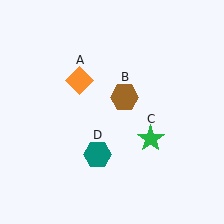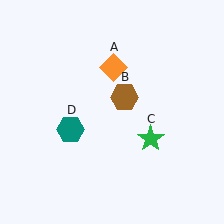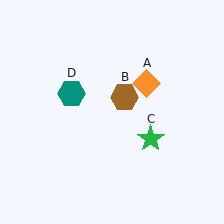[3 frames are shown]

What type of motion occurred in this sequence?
The orange diamond (object A), teal hexagon (object D) rotated clockwise around the center of the scene.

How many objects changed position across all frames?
2 objects changed position: orange diamond (object A), teal hexagon (object D).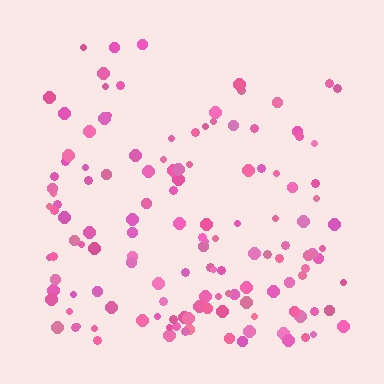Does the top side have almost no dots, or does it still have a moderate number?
Still a moderate number, just noticeably fewer than the bottom.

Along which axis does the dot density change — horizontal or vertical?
Vertical.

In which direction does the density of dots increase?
From top to bottom, with the bottom side densest.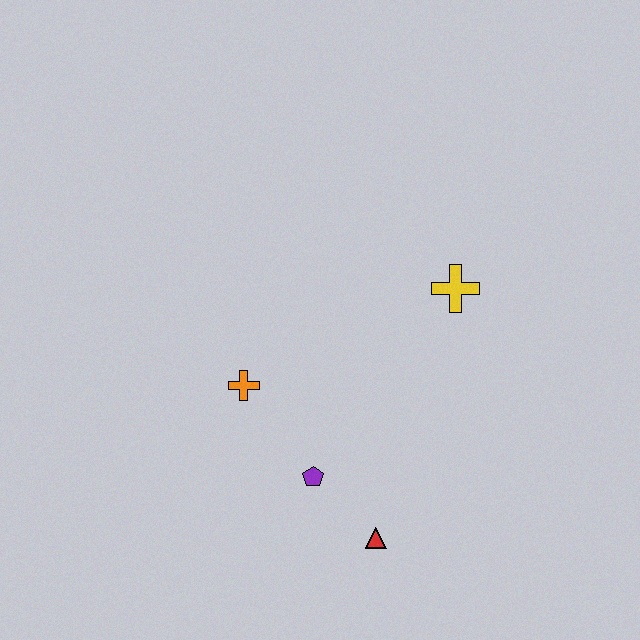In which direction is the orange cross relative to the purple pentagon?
The orange cross is above the purple pentagon.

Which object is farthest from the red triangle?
The yellow cross is farthest from the red triangle.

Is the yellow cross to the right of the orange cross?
Yes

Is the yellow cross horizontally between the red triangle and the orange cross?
No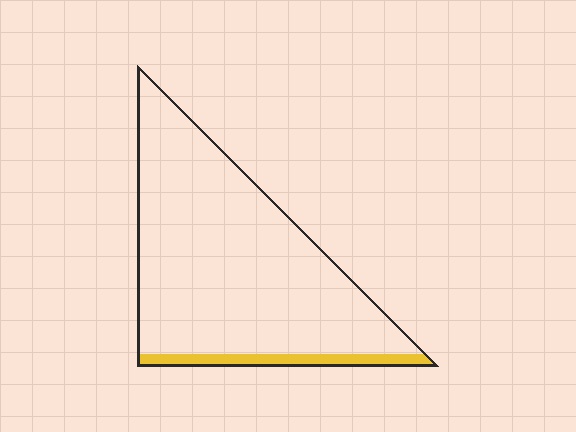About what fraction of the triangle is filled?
About one tenth (1/10).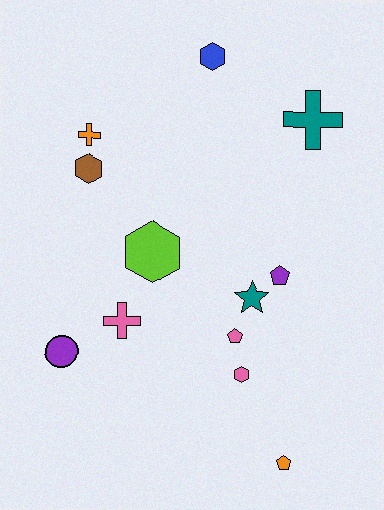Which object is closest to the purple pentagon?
The teal star is closest to the purple pentagon.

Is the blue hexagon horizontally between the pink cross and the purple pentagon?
Yes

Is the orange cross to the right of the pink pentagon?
No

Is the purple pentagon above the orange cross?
No